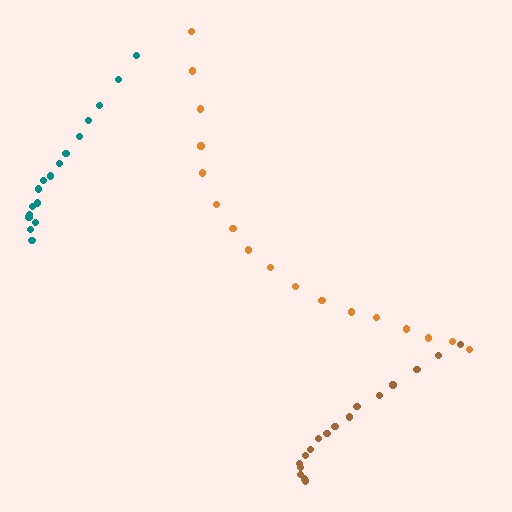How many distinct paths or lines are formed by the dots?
There are 3 distinct paths.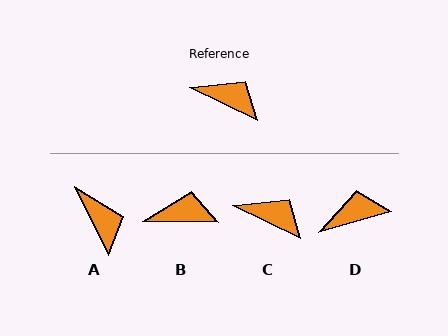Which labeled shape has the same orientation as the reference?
C.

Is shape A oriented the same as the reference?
No, it is off by about 37 degrees.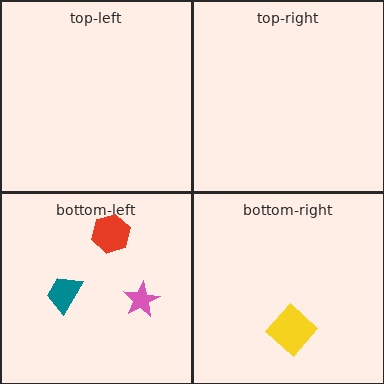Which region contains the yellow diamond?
The bottom-right region.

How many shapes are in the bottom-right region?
1.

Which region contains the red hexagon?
The bottom-left region.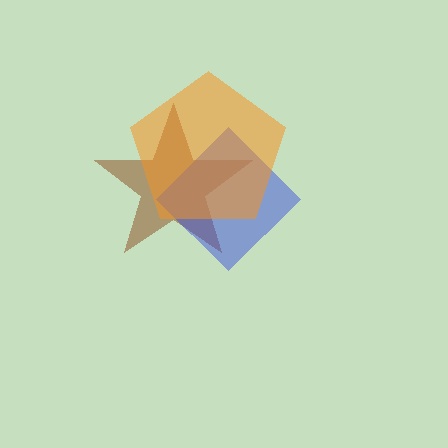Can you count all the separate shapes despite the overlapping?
Yes, there are 3 separate shapes.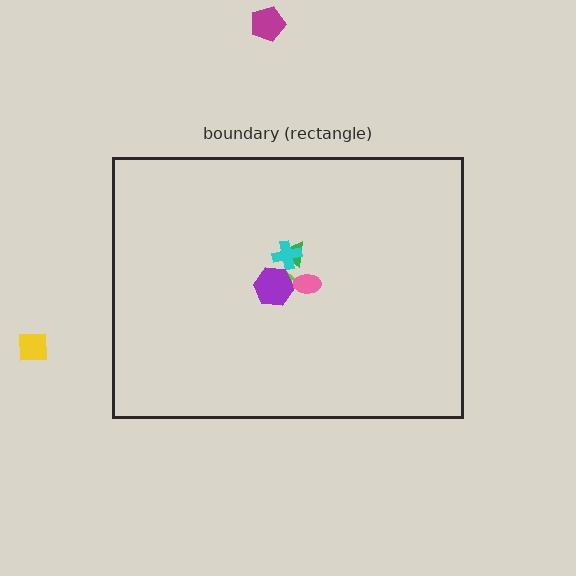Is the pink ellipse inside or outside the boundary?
Inside.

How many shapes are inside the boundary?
5 inside, 2 outside.